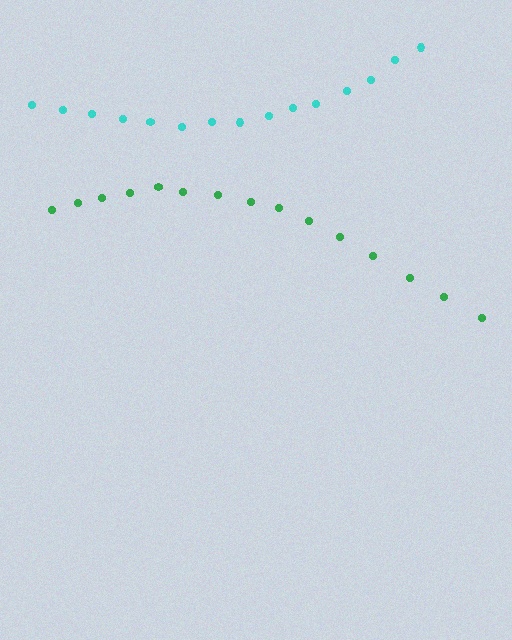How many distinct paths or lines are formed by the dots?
There are 2 distinct paths.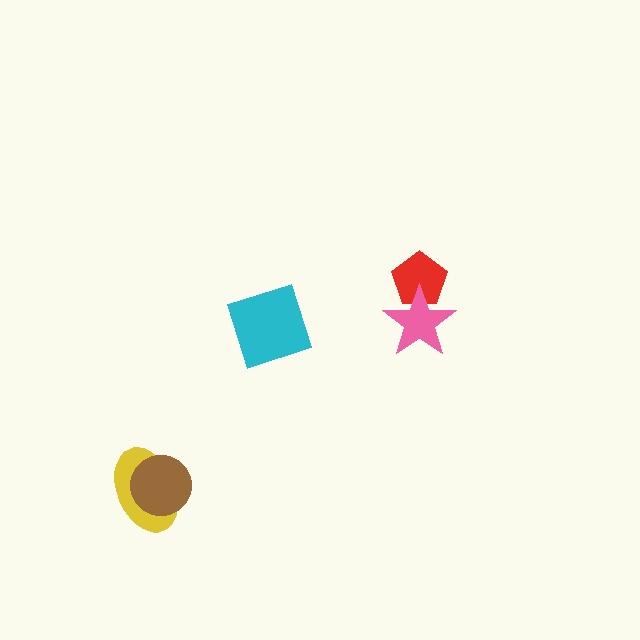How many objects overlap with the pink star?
1 object overlaps with the pink star.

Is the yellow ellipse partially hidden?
Yes, it is partially covered by another shape.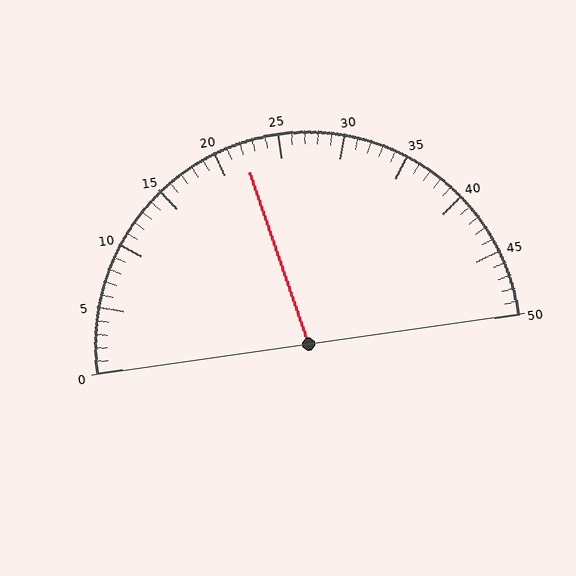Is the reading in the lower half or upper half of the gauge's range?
The reading is in the lower half of the range (0 to 50).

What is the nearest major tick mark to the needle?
The nearest major tick mark is 20.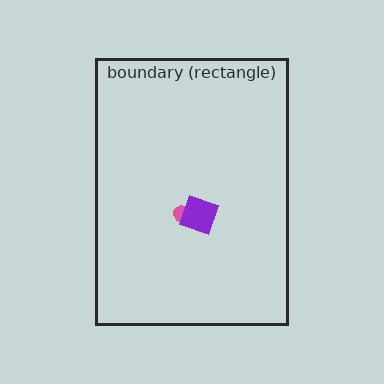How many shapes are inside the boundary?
2 inside, 0 outside.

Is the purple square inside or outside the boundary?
Inside.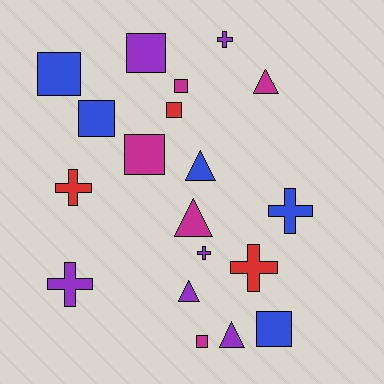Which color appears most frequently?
Purple, with 6 objects.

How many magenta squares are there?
There are 3 magenta squares.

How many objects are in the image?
There are 19 objects.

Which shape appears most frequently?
Square, with 8 objects.